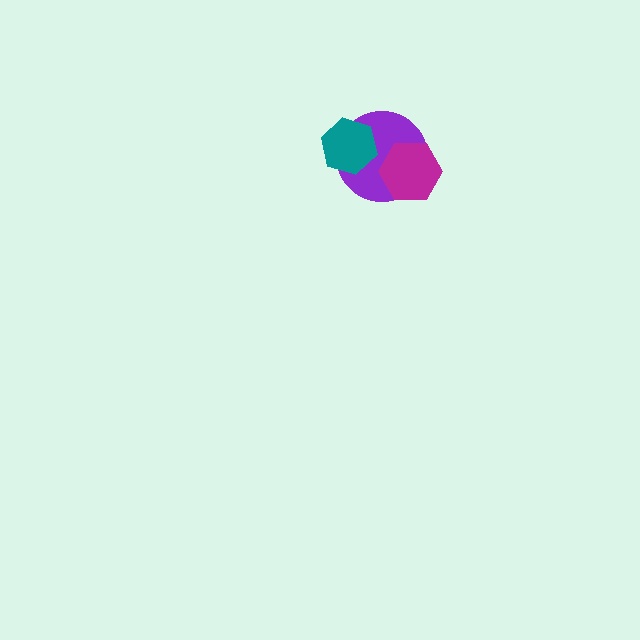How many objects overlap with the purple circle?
2 objects overlap with the purple circle.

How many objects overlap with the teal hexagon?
1 object overlaps with the teal hexagon.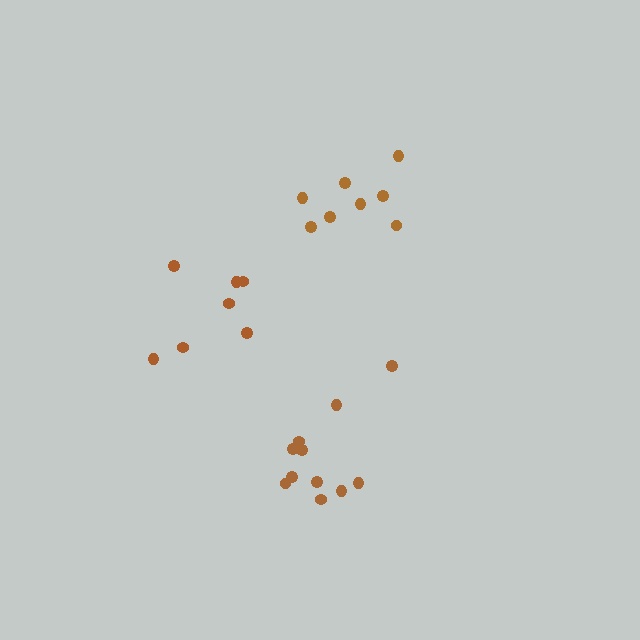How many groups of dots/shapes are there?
There are 3 groups.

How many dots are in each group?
Group 1: 11 dots, Group 2: 8 dots, Group 3: 7 dots (26 total).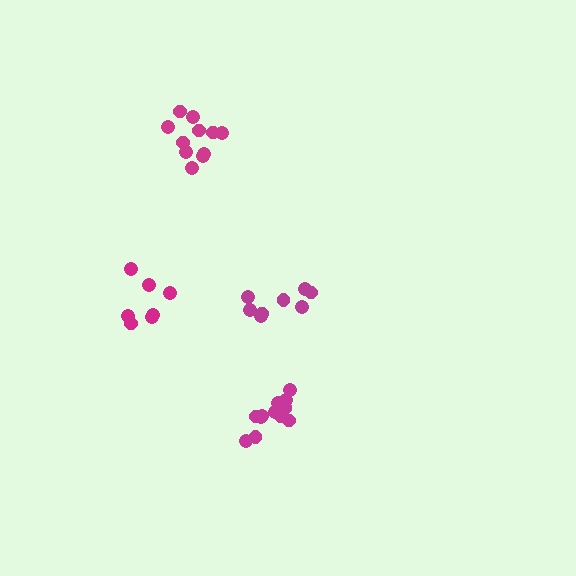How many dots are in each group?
Group 1: 11 dots, Group 2: 12 dots, Group 3: 7 dots, Group 4: 8 dots (38 total).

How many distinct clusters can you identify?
There are 4 distinct clusters.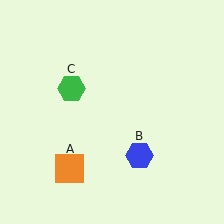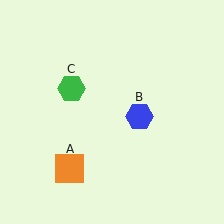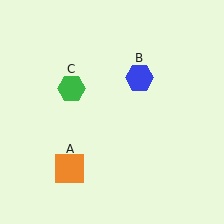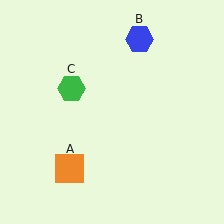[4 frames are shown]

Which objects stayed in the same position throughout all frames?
Orange square (object A) and green hexagon (object C) remained stationary.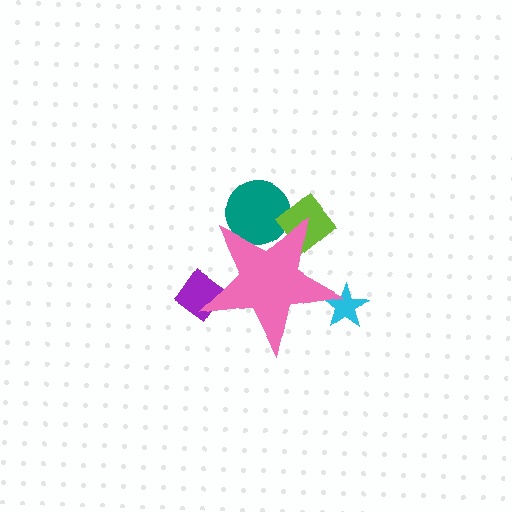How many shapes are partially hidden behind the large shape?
4 shapes are partially hidden.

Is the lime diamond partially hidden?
Yes, the lime diamond is partially hidden behind the pink star.